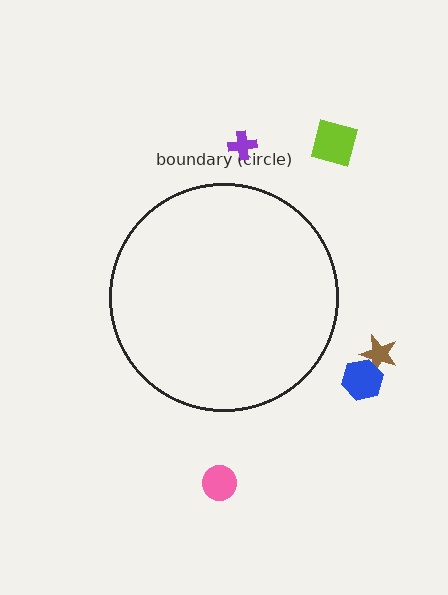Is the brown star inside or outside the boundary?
Outside.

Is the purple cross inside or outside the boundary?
Outside.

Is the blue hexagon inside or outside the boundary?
Outside.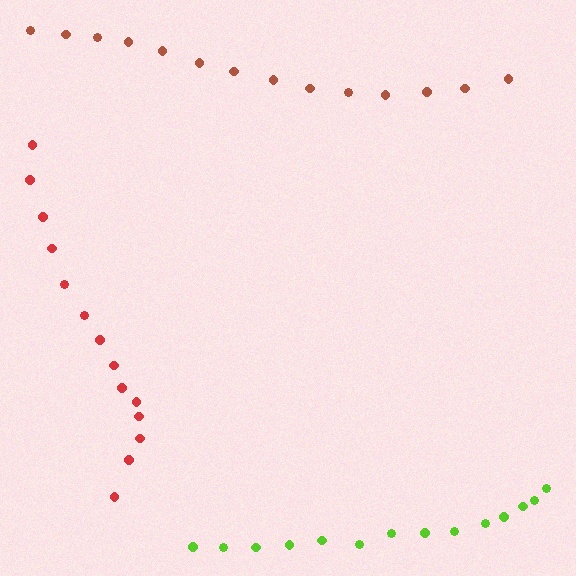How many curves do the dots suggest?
There are 3 distinct paths.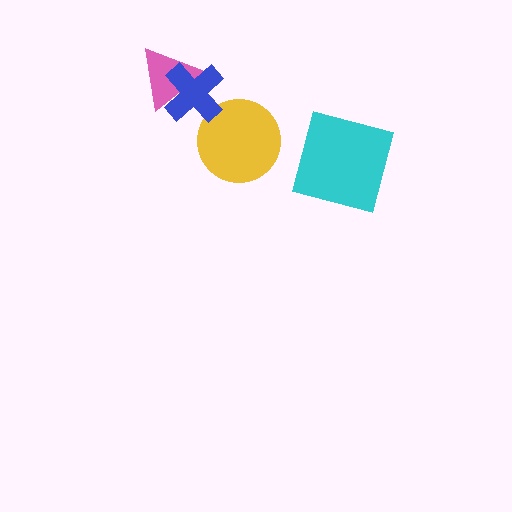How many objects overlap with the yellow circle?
0 objects overlap with the yellow circle.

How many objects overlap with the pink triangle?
1 object overlaps with the pink triangle.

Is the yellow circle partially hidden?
No, no other shape covers it.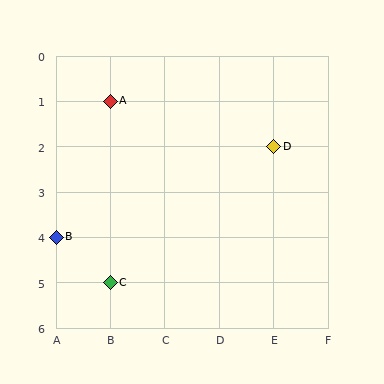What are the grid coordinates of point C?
Point C is at grid coordinates (B, 5).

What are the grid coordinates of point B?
Point B is at grid coordinates (A, 4).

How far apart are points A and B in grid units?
Points A and B are 1 column and 3 rows apart (about 3.2 grid units diagonally).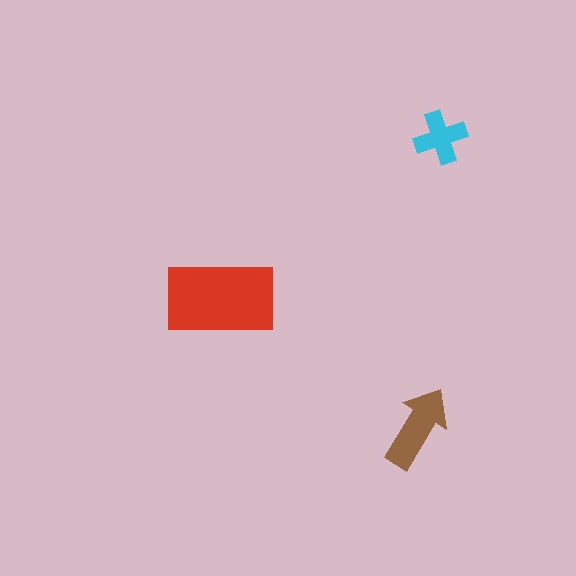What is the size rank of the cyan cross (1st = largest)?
3rd.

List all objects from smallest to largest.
The cyan cross, the brown arrow, the red rectangle.